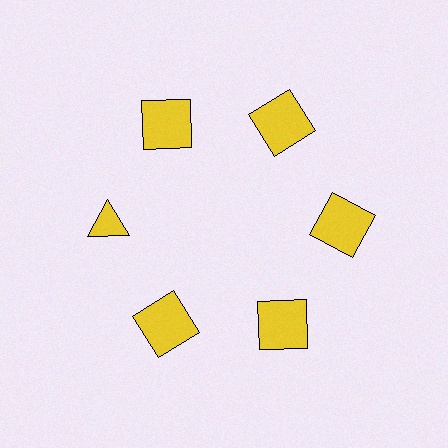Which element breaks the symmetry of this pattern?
The yellow triangle at roughly the 9 o'clock position breaks the symmetry. All other shapes are yellow squares.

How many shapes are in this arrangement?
There are 6 shapes arranged in a ring pattern.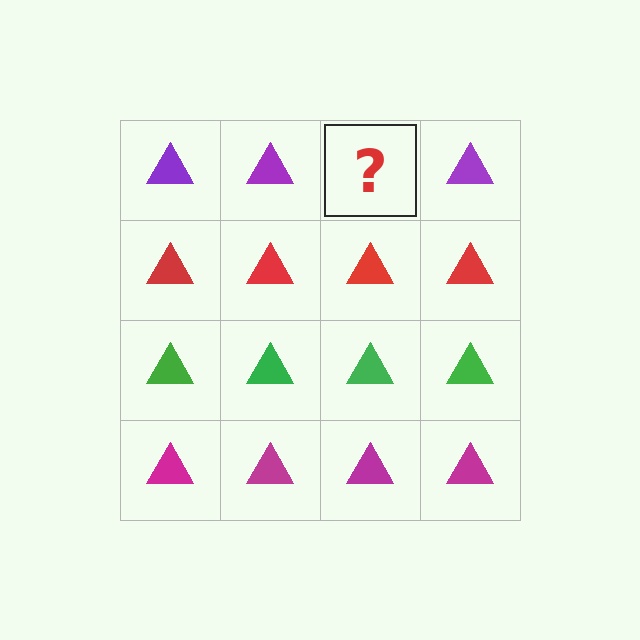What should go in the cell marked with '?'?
The missing cell should contain a purple triangle.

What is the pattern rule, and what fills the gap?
The rule is that each row has a consistent color. The gap should be filled with a purple triangle.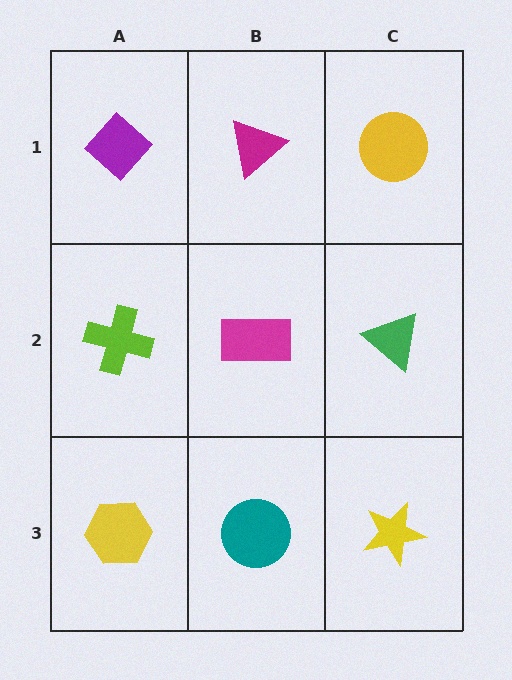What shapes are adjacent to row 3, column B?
A magenta rectangle (row 2, column B), a yellow hexagon (row 3, column A), a yellow star (row 3, column C).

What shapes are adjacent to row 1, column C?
A green triangle (row 2, column C), a magenta triangle (row 1, column B).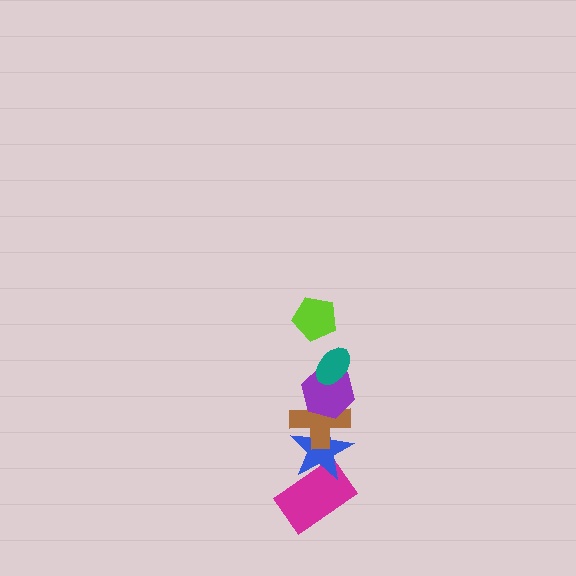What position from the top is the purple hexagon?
The purple hexagon is 3rd from the top.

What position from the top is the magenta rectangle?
The magenta rectangle is 6th from the top.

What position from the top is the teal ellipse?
The teal ellipse is 2nd from the top.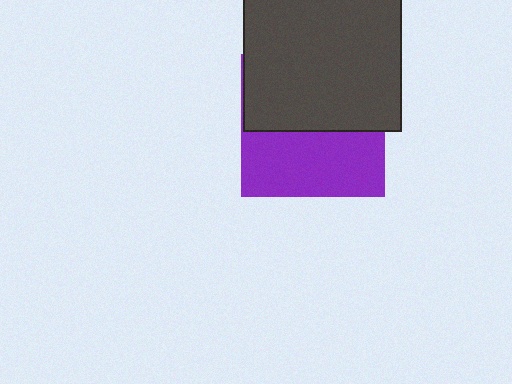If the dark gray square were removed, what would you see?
You would see the complete purple square.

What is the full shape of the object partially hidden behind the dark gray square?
The partially hidden object is a purple square.